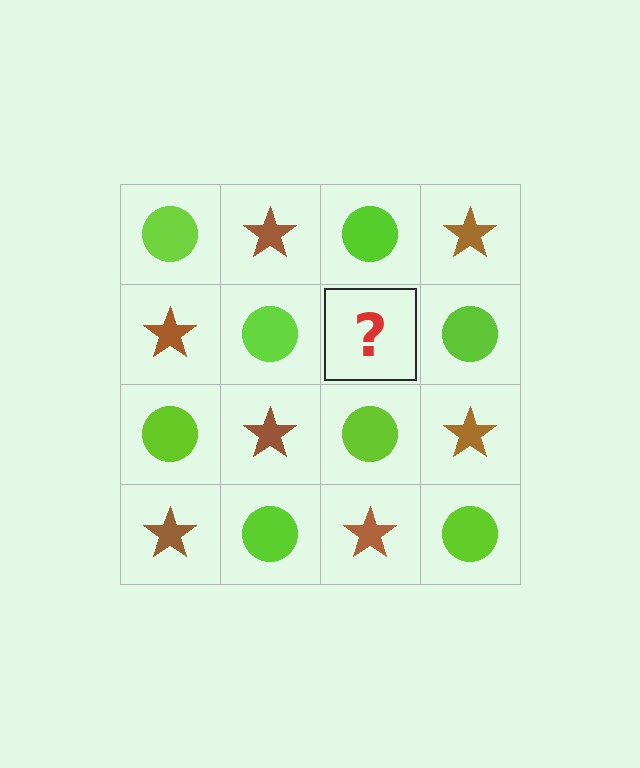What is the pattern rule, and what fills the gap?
The rule is that it alternates lime circle and brown star in a checkerboard pattern. The gap should be filled with a brown star.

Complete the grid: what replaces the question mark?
The question mark should be replaced with a brown star.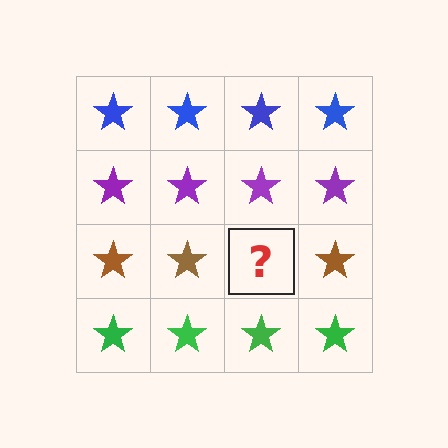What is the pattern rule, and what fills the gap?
The rule is that each row has a consistent color. The gap should be filled with a brown star.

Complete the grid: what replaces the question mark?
The question mark should be replaced with a brown star.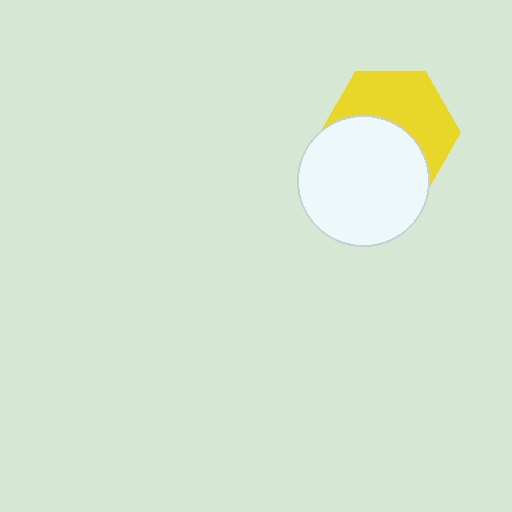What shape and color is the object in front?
The object in front is a white circle.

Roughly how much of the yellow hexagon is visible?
About half of it is visible (roughly 51%).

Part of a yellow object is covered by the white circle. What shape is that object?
It is a hexagon.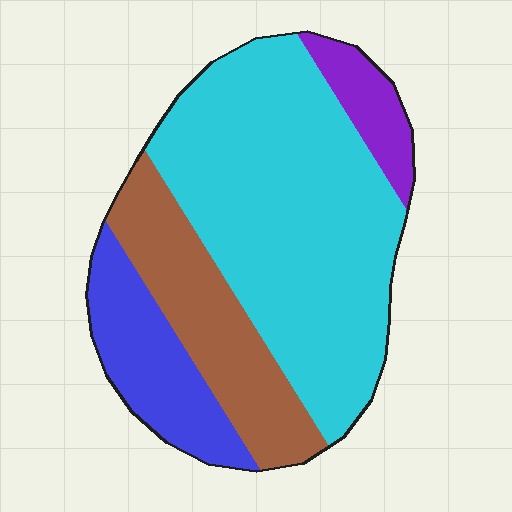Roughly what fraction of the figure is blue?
Blue takes up about one sixth (1/6) of the figure.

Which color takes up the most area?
Cyan, at roughly 55%.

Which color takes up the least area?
Purple, at roughly 5%.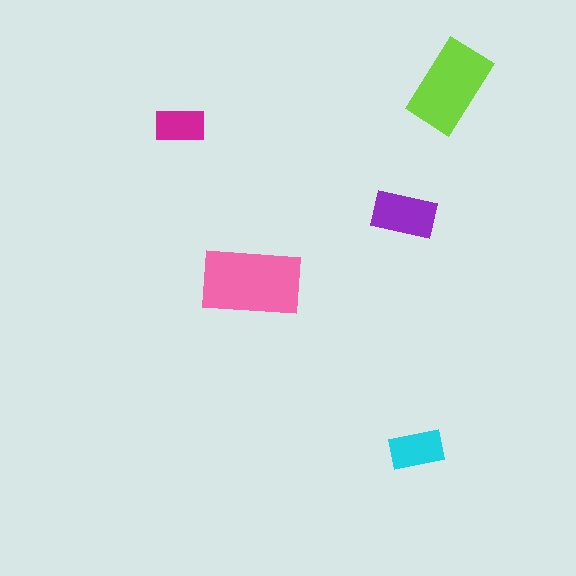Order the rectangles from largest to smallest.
the pink one, the lime one, the purple one, the cyan one, the magenta one.